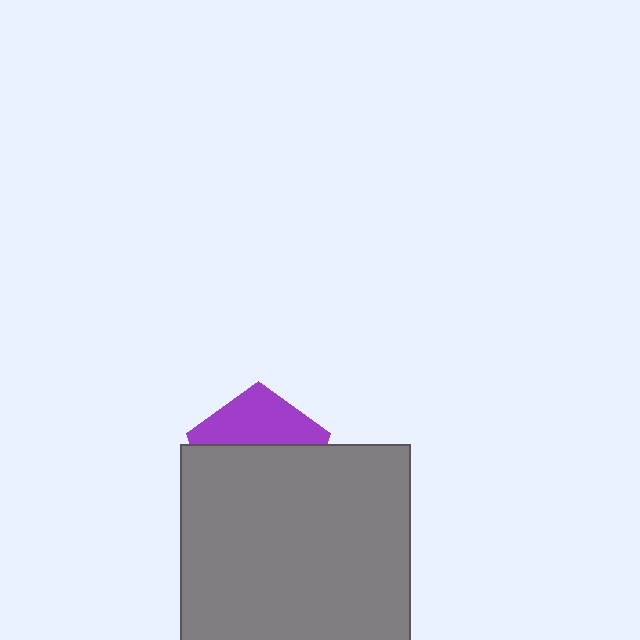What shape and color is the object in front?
The object in front is a gray square.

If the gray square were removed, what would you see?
You would see the complete purple pentagon.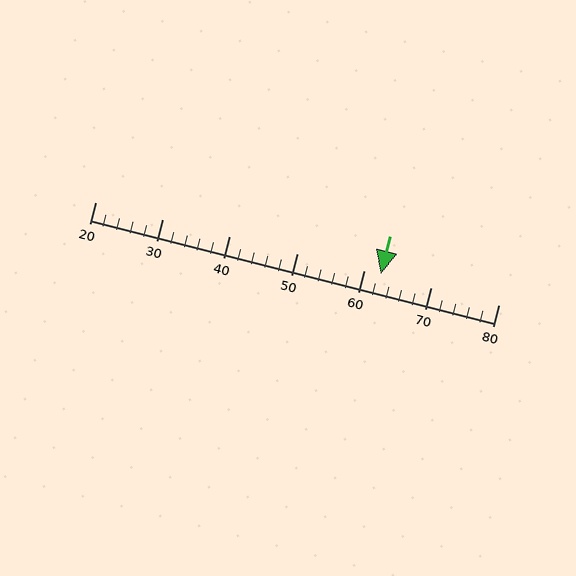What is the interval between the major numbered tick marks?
The major tick marks are spaced 10 units apart.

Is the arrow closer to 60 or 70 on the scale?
The arrow is closer to 60.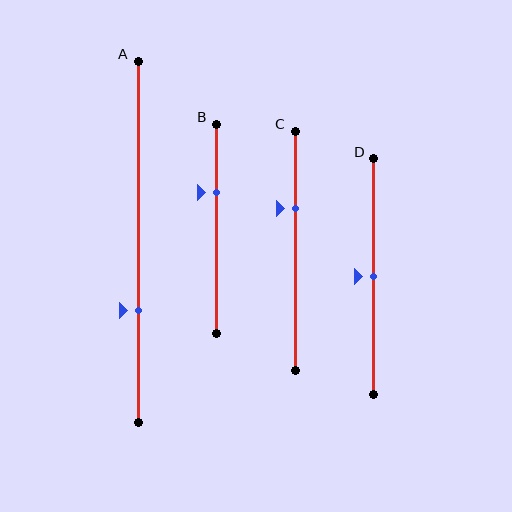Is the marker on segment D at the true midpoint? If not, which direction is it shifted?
Yes, the marker on segment D is at the true midpoint.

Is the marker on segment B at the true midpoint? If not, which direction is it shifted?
No, the marker on segment B is shifted upward by about 17% of the segment length.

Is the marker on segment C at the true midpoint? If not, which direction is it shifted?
No, the marker on segment C is shifted upward by about 18% of the segment length.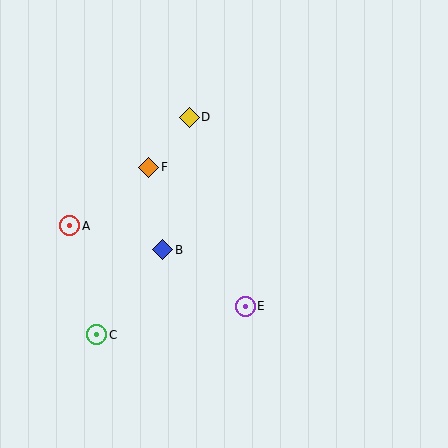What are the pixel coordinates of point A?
Point A is at (70, 226).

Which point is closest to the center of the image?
Point B at (163, 250) is closest to the center.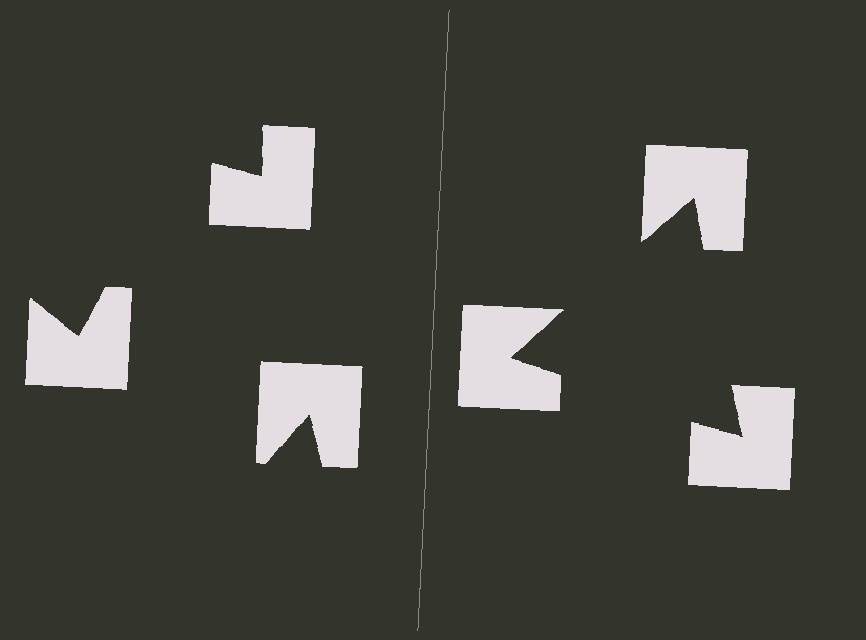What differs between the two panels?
The notched squares are positioned identically on both sides; only the wedge orientations differ. On the right they align to a triangle; on the left they are misaligned.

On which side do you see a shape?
An illusory triangle appears on the right side. On the left side the wedge cuts are rotated, so no coherent shape forms.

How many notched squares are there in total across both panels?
6 — 3 on each side.